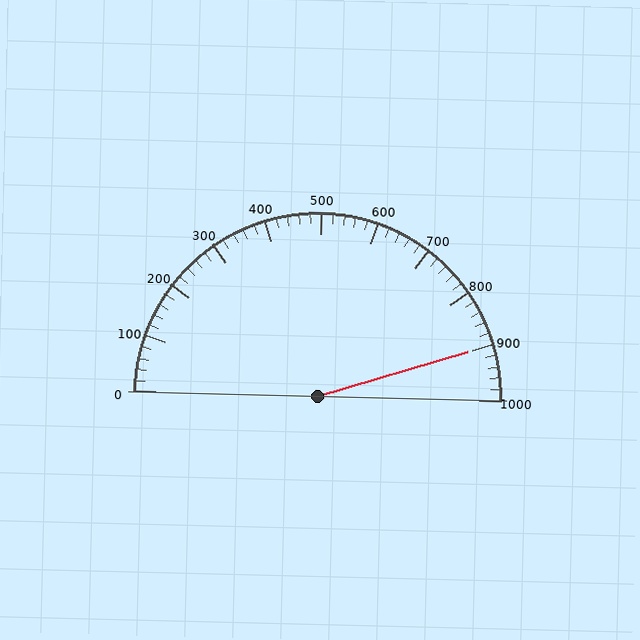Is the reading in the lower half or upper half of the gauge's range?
The reading is in the upper half of the range (0 to 1000).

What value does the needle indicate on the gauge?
The needle indicates approximately 900.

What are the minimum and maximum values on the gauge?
The gauge ranges from 0 to 1000.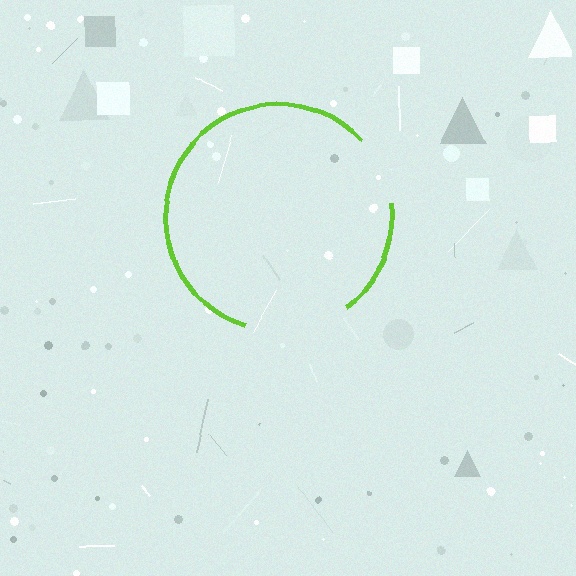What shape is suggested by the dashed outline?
The dashed outline suggests a circle.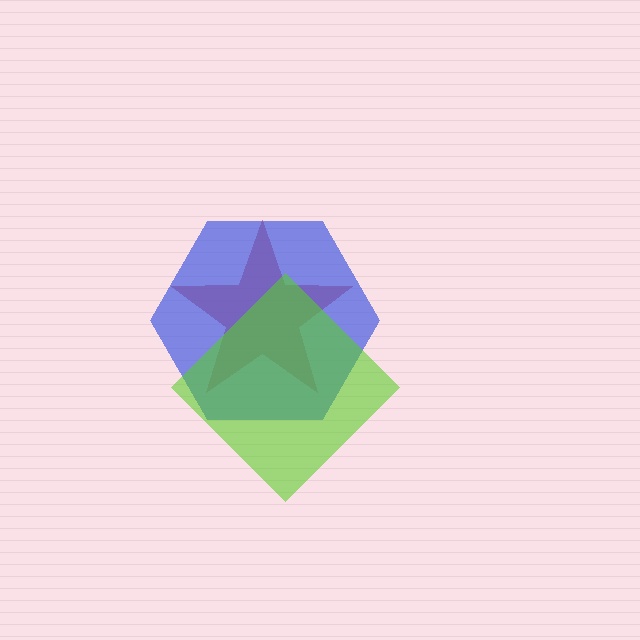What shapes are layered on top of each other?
The layered shapes are: a red star, a blue hexagon, a lime diamond.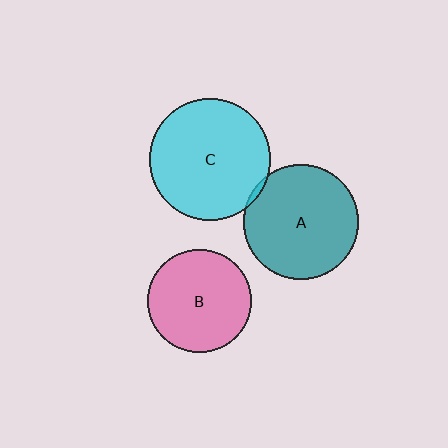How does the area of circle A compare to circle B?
Approximately 1.2 times.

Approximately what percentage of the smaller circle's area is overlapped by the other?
Approximately 5%.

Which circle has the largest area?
Circle C (cyan).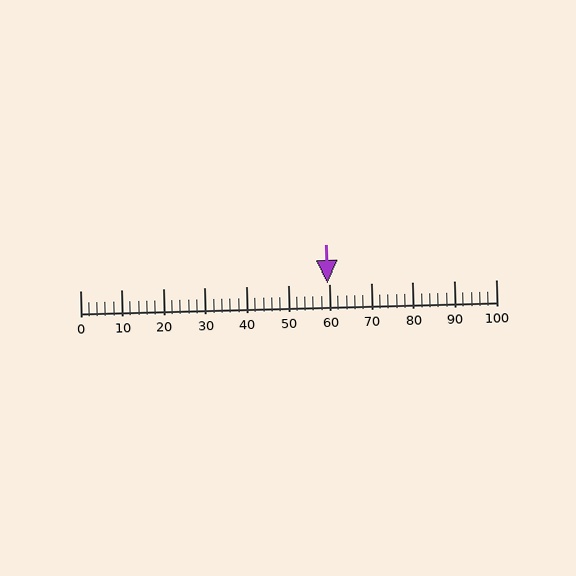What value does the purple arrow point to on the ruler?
The purple arrow points to approximately 60.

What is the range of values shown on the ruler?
The ruler shows values from 0 to 100.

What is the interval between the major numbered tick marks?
The major tick marks are spaced 10 units apart.